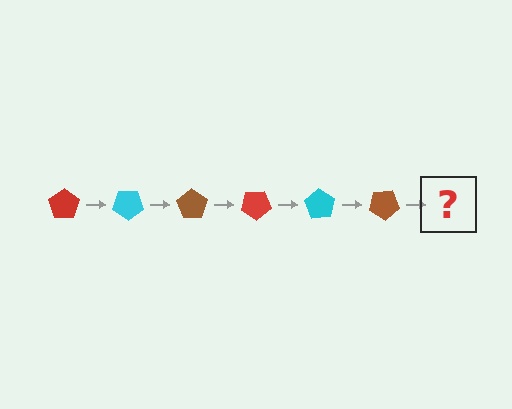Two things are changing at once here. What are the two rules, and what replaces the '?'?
The two rules are that it rotates 35 degrees each step and the color cycles through red, cyan, and brown. The '?' should be a red pentagon, rotated 210 degrees from the start.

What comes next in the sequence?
The next element should be a red pentagon, rotated 210 degrees from the start.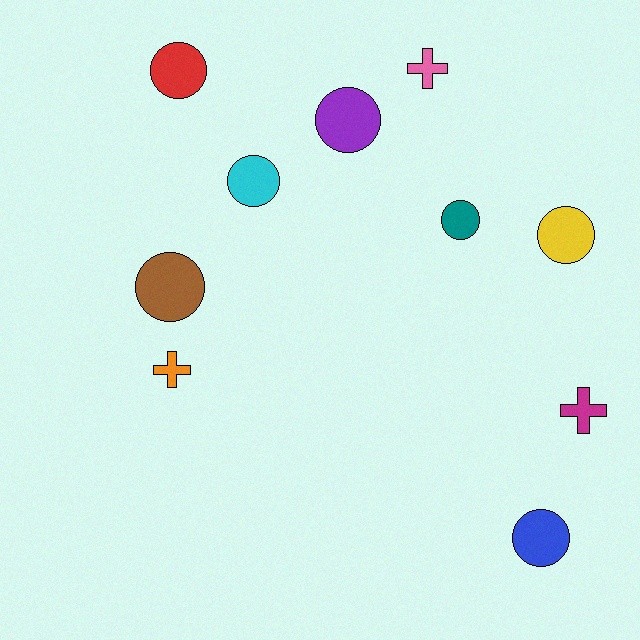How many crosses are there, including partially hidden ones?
There are 3 crosses.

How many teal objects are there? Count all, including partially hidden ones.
There is 1 teal object.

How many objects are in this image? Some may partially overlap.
There are 10 objects.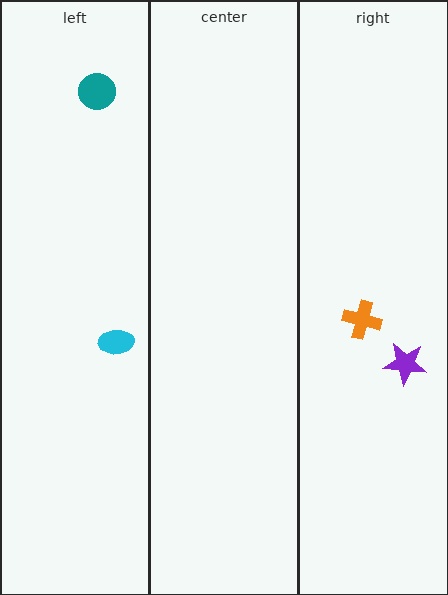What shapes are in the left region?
The teal circle, the cyan ellipse.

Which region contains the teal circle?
The left region.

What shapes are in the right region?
The purple star, the orange cross.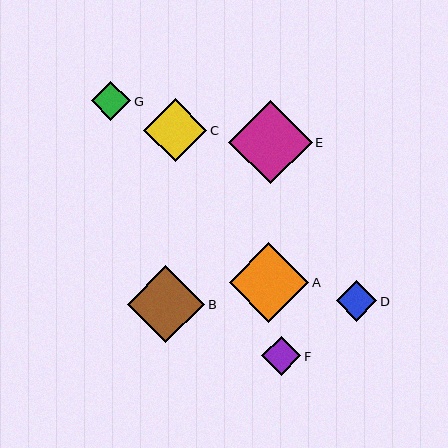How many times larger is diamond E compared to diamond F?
Diamond E is approximately 2.2 times the size of diamond F.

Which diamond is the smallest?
Diamond F is the smallest with a size of approximately 39 pixels.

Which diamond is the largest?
Diamond E is the largest with a size of approximately 84 pixels.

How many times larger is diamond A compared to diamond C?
Diamond A is approximately 1.3 times the size of diamond C.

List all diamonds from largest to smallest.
From largest to smallest: E, A, B, C, D, G, F.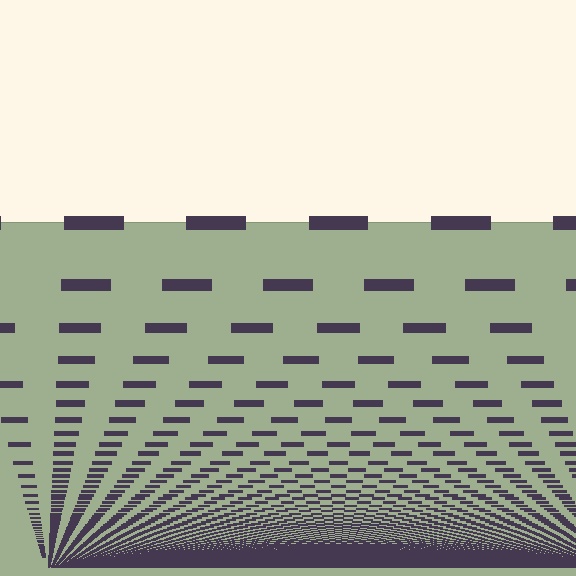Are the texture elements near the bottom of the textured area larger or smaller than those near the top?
Smaller. The gradient is inverted — elements near the bottom are smaller and denser.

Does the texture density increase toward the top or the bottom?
Density increases toward the bottom.